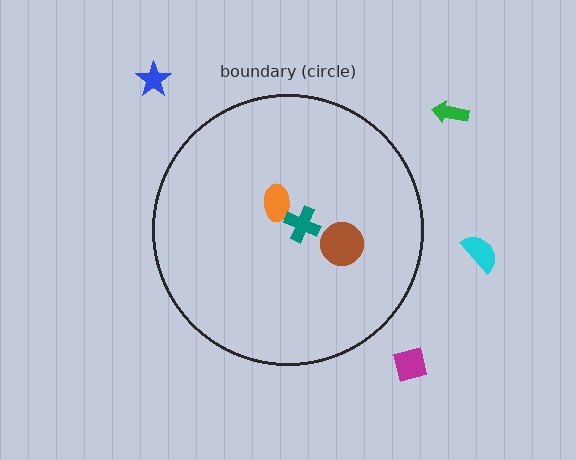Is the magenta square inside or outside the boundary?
Outside.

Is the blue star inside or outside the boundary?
Outside.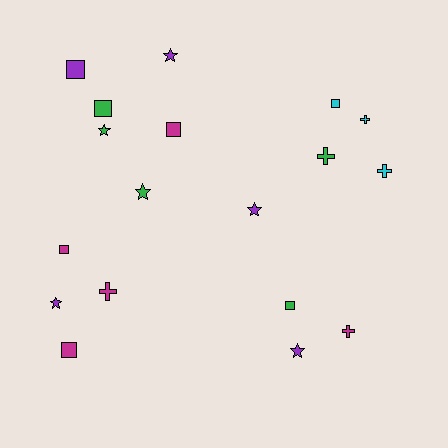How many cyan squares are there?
There is 1 cyan square.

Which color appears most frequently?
Magenta, with 5 objects.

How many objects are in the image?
There are 18 objects.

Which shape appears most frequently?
Square, with 7 objects.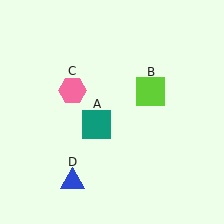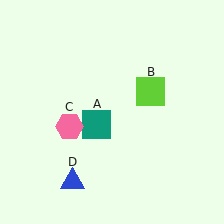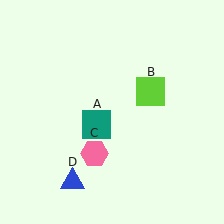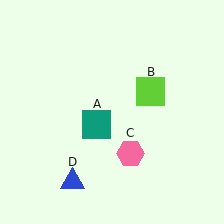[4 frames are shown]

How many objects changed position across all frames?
1 object changed position: pink hexagon (object C).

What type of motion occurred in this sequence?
The pink hexagon (object C) rotated counterclockwise around the center of the scene.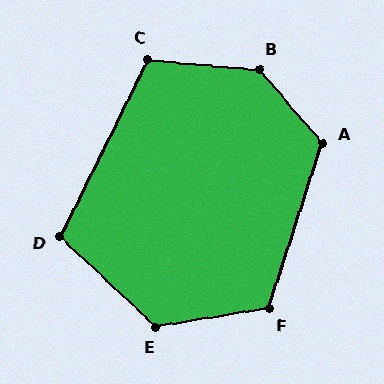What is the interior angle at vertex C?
Approximately 111 degrees (obtuse).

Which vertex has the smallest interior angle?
D, at approximately 107 degrees.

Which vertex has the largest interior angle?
B, at approximately 136 degrees.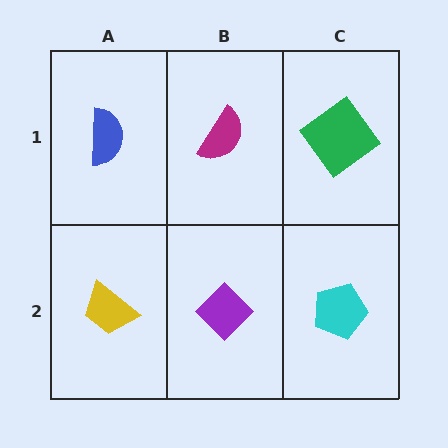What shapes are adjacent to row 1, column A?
A yellow trapezoid (row 2, column A), a magenta semicircle (row 1, column B).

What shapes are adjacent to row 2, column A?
A blue semicircle (row 1, column A), a purple diamond (row 2, column B).